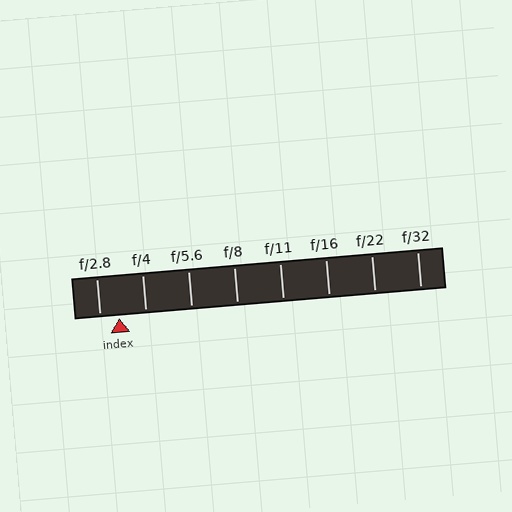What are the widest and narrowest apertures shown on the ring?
The widest aperture shown is f/2.8 and the narrowest is f/32.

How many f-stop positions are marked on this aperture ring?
There are 8 f-stop positions marked.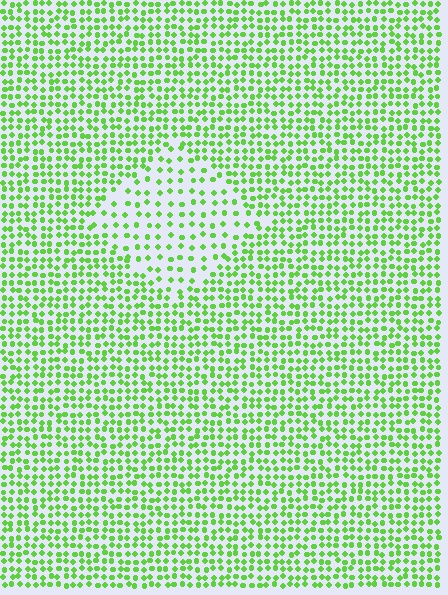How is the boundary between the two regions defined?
The boundary is defined by a change in element density (approximately 2.0x ratio). All elements are the same color, size, and shape.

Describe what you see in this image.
The image contains small lime elements arranged at two different densities. A diamond-shaped region is visible where the elements are less densely packed than the surrounding area.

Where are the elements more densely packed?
The elements are more densely packed outside the diamond boundary.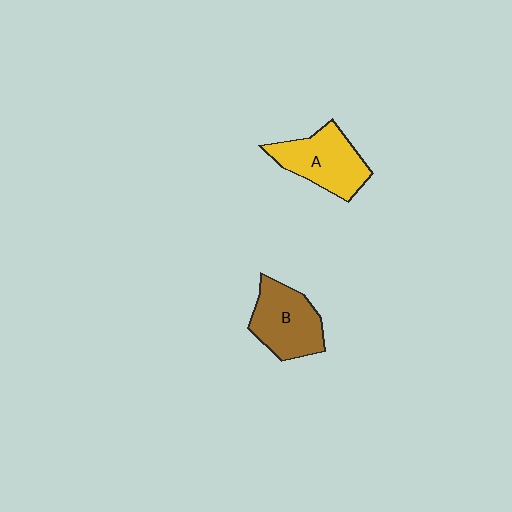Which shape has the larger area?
Shape A (yellow).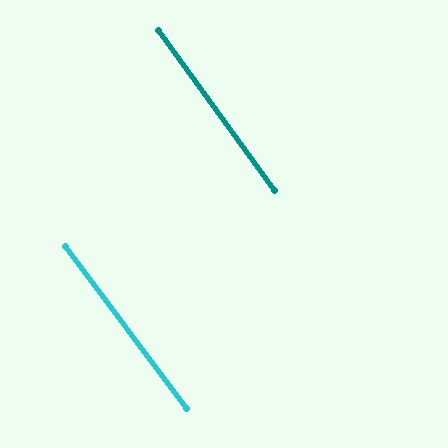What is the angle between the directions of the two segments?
Approximately 1 degree.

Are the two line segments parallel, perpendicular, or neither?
Parallel — their directions differ by only 0.7°.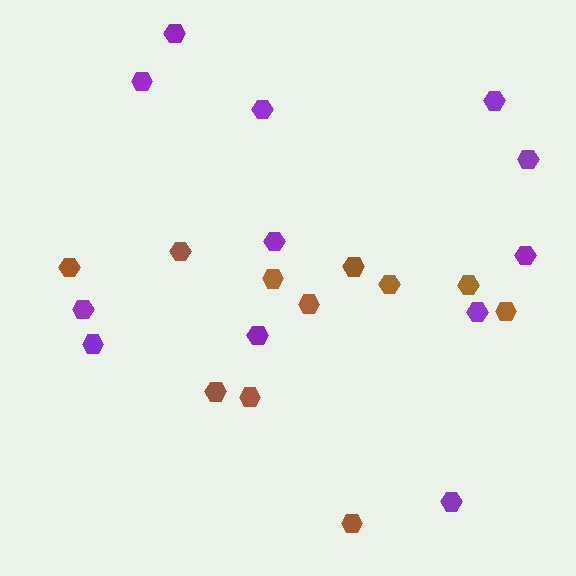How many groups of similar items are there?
There are 2 groups: one group of brown hexagons (11) and one group of purple hexagons (12).